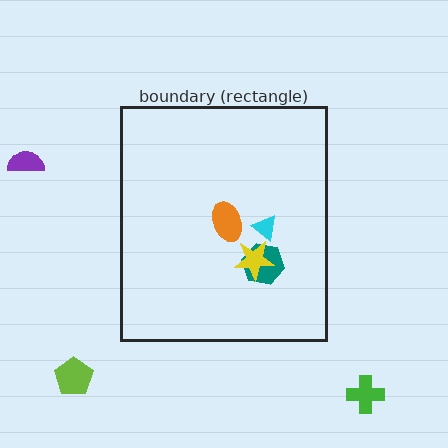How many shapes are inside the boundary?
4 inside, 3 outside.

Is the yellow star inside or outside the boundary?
Inside.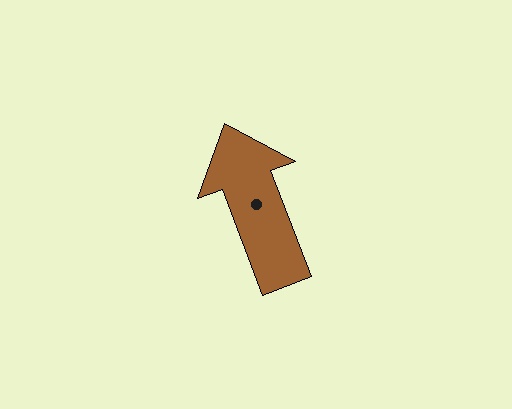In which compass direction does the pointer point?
North.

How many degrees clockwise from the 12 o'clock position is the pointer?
Approximately 339 degrees.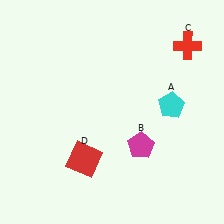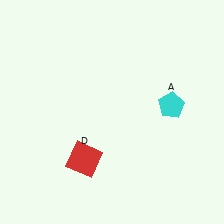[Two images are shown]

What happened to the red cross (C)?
The red cross (C) was removed in Image 2. It was in the top-right area of Image 1.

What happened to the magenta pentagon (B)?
The magenta pentagon (B) was removed in Image 2. It was in the bottom-right area of Image 1.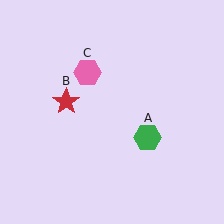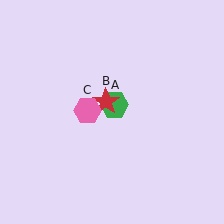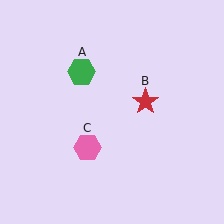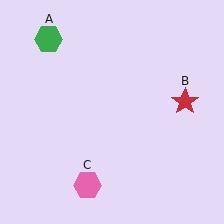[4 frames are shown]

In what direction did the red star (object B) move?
The red star (object B) moved right.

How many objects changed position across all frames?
3 objects changed position: green hexagon (object A), red star (object B), pink hexagon (object C).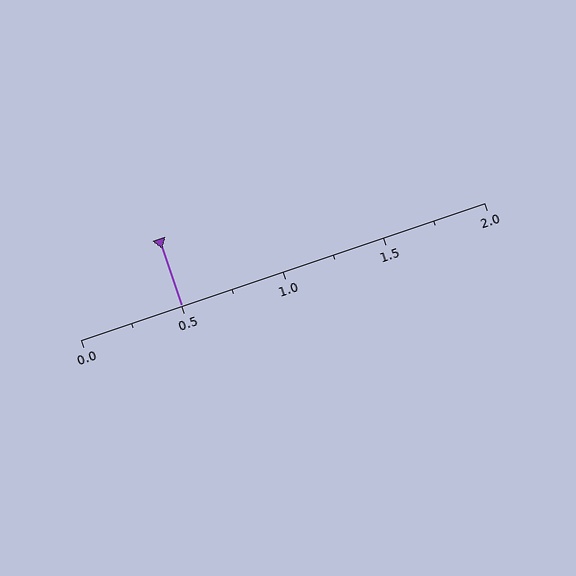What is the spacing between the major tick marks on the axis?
The major ticks are spaced 0.5 apart.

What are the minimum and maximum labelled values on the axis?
The axis runs from 0.0 to 2.0.